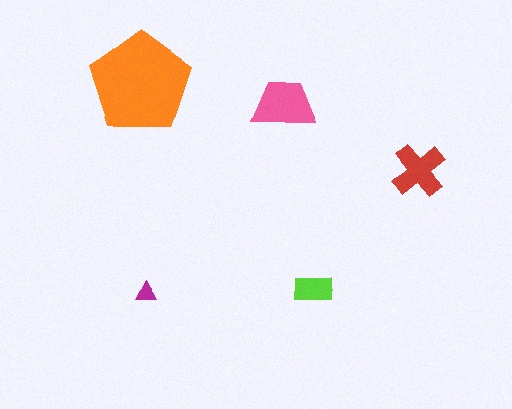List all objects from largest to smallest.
The orange pentagon, the pink trapezoid, the red cross, the lime rectangle, the magenta triangle.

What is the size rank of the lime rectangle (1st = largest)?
4th.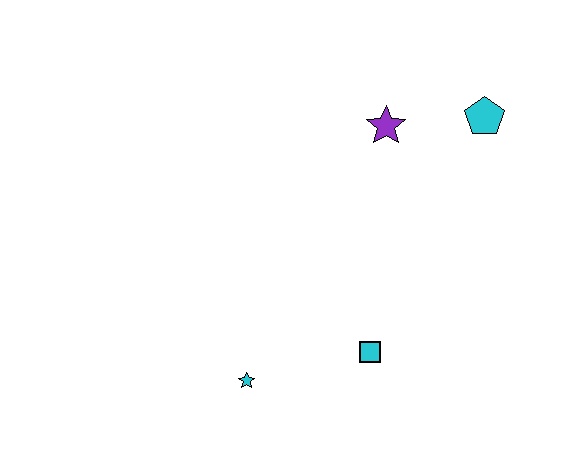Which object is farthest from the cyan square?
The cyan pentagon is farthest from the cyan square.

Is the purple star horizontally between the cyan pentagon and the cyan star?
Yes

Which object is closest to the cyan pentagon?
The purple star is closest to the cyan pentagon.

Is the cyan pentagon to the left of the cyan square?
No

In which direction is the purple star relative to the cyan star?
The purple star is above the cyan star.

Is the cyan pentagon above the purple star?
Yes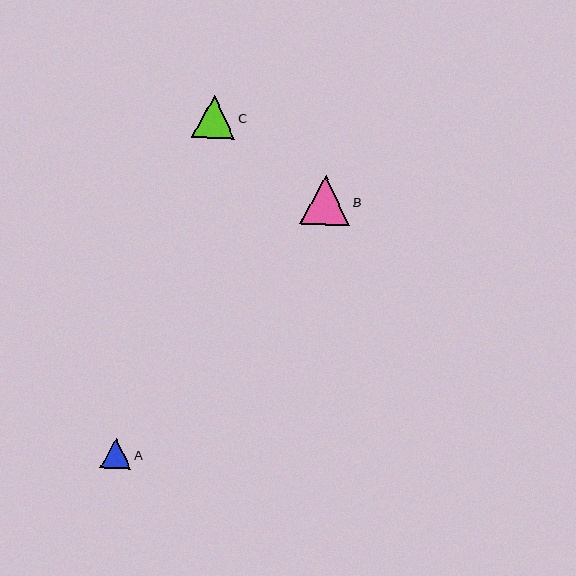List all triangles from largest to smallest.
From largest to smallest: B, C, A.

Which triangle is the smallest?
Triangle A is the smallest with a size of approximately 30 pixels.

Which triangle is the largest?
Triangle B is the largest with a size of approximately 49 pixels.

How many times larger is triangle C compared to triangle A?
Triangle C is approximately 1.4 times the size of triangle A.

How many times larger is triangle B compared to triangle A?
Triangle B is approximately 1.6 times the size of triangle A.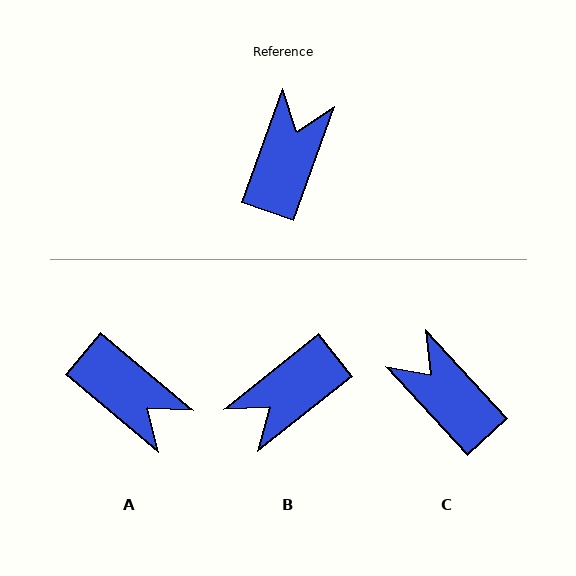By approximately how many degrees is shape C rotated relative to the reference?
Approximately 62 degrees counter-clockwise.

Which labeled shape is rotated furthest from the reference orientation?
B, about 148 degrees away.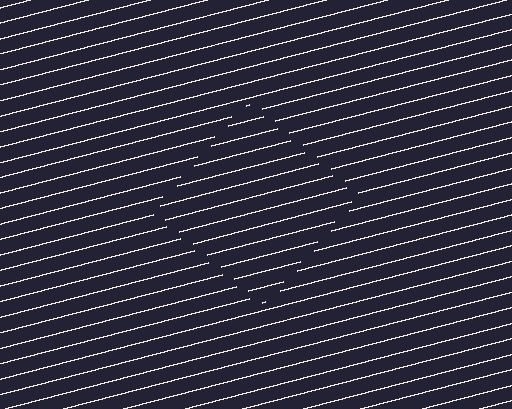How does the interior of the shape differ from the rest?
The interior of the shape contains the same grating, shifted by half a period — the contour is defined by the phase discontinuity where line-ends from the inner and outer gratings abut.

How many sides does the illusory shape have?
4 sides — the line-ends trace a square.